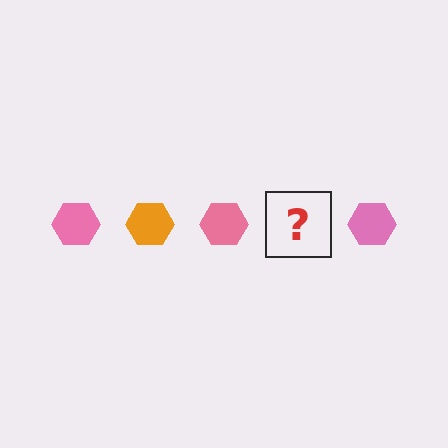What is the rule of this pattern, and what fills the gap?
The rule is that the pattern cycles through pink, orange hexagons. The gap should be filled with an orange hexagon.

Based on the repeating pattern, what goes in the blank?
The blank should be an orange hexagon.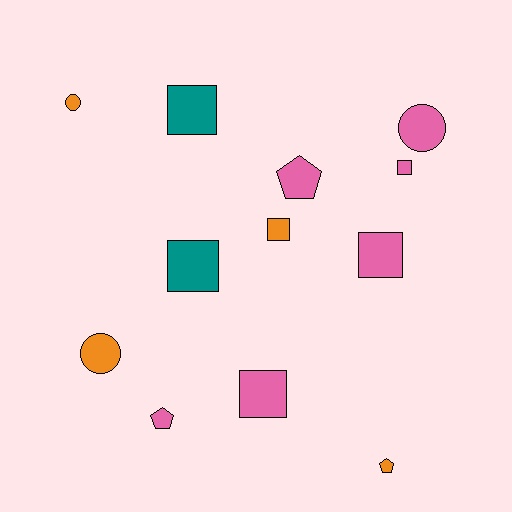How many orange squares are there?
There is 1 orange square.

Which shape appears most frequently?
Square, with 6 objects.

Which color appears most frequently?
Pink, with 6 objects.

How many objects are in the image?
There are 12 objects.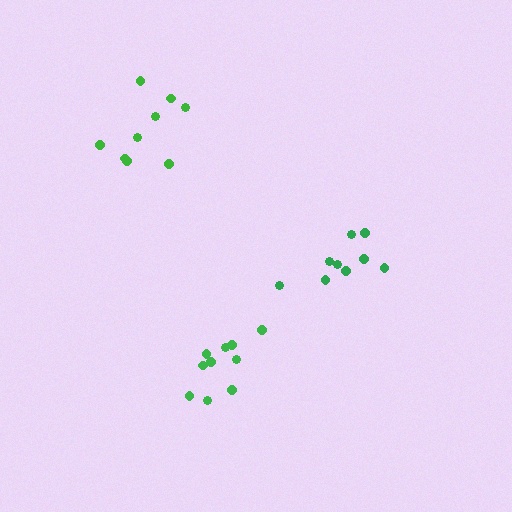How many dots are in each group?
Group 1: 9 dots, Group 2: 9 dots, Group 3: 10 dots (28 total).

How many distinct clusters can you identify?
There are 3 distinct clusters.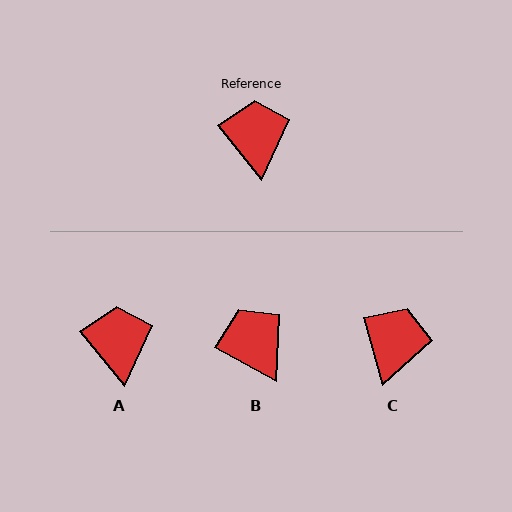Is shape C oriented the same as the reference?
No, it is off by about 24 degrees.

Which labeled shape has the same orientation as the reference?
A.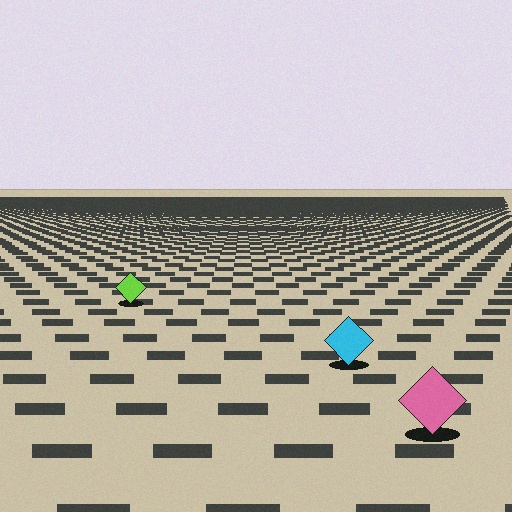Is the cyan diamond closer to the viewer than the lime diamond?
Yes. The cyan diamond is closer — you can tell from the texture gradient: the ground texture is coarser near it.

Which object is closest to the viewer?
The pink diamond is closest. The texture marks near it are larger and more spread out.